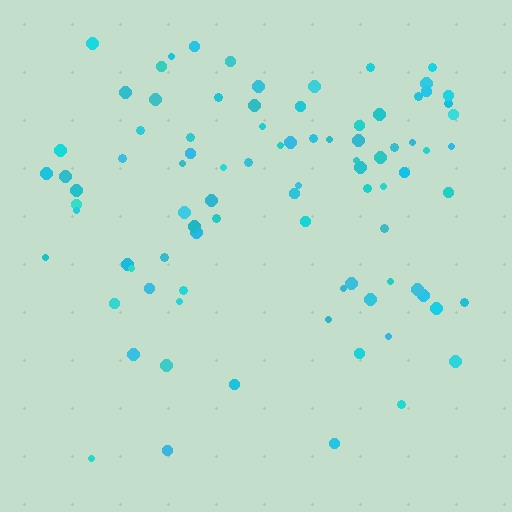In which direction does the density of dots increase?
From bottom to top, with the top side densest.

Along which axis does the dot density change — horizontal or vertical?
Vertical.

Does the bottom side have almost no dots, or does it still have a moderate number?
Still a moderate number, just noticeably fewer than the top.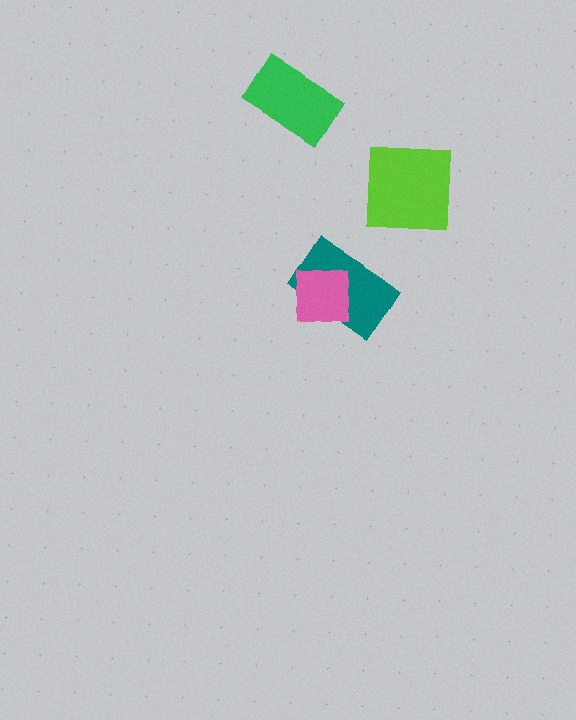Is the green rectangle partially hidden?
No, no other shape covers it.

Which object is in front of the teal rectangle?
The pink square is in front of the teal rectangle.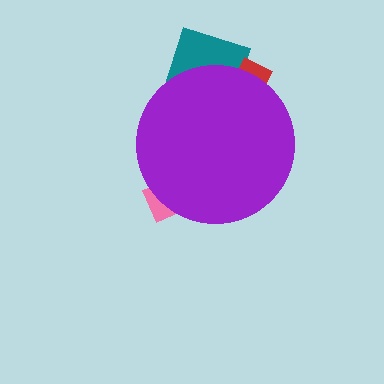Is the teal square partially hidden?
Yes, the teal square is partially hidden behind the purple circle.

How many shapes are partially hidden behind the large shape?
3 shapes are partially hidden.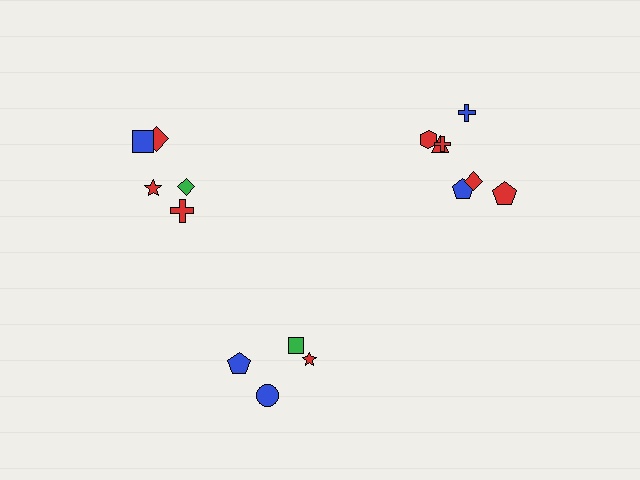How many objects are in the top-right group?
There are 7 objects.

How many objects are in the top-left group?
There are 5 objects.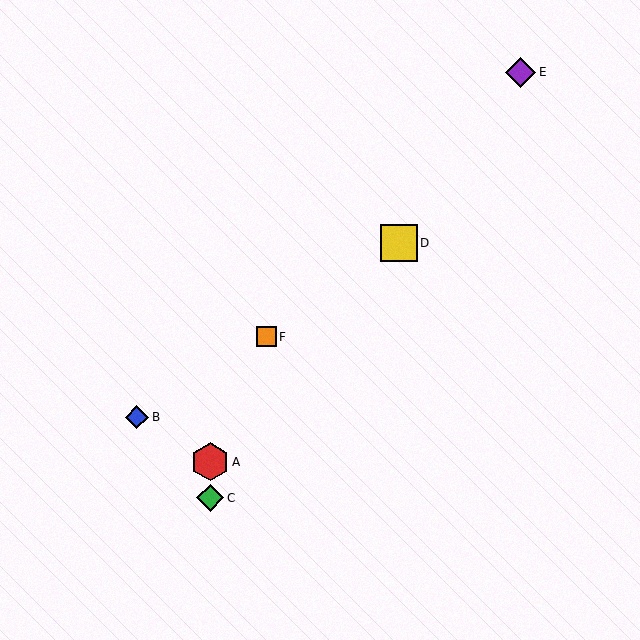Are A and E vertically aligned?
No, A is at x≈210 and E is at x≈521.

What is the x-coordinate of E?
Object E is at x≈521.